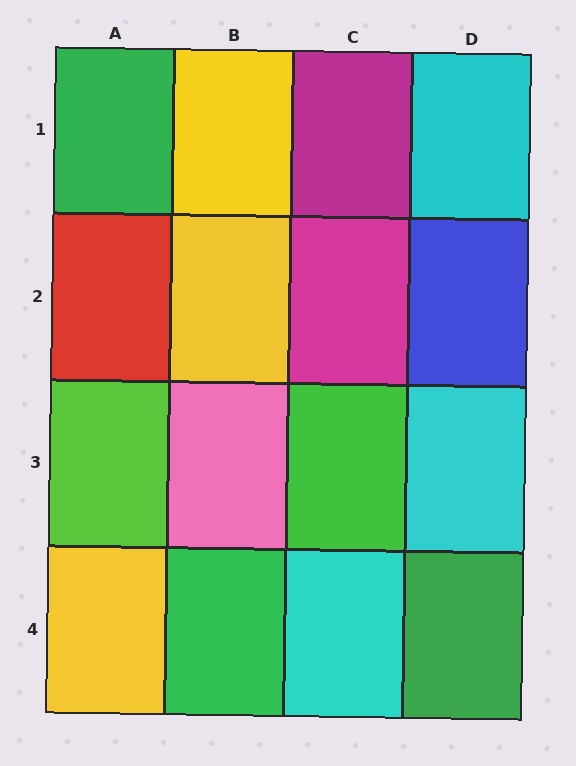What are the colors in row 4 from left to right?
Yellow, green, cyan, green.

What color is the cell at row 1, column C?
Magenta.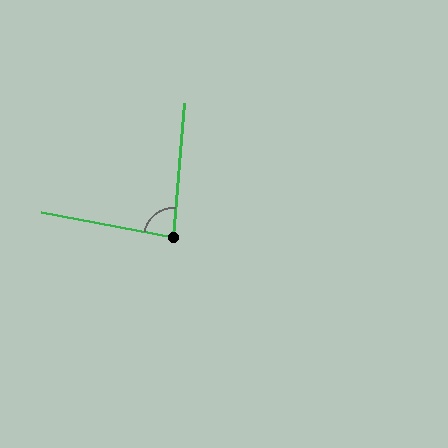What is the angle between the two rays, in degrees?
Approximately 84 degrees.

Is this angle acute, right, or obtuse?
It is acute.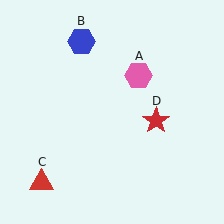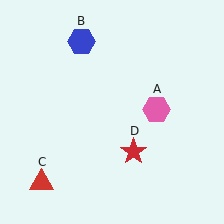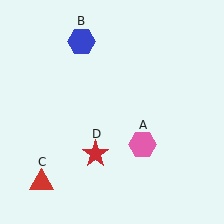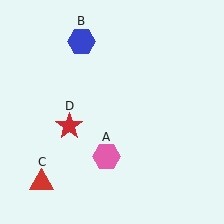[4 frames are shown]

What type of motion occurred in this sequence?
The pink hexagon (object A), red star (object D) rotated clockwise around the center of the scene.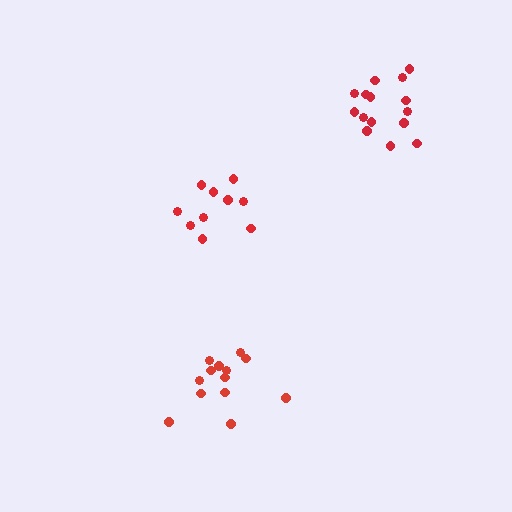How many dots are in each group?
Group 1: 10 dots, Group 2: 15 dots, Group 3: 13 dots (38 total).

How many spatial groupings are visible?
There are 3 spatial groupings.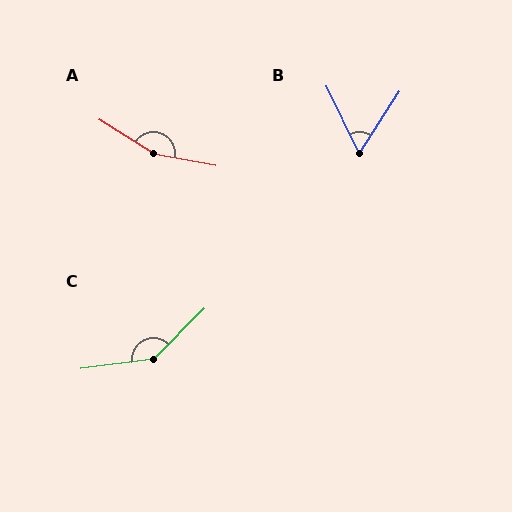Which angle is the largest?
A, at approximately 159 degrees.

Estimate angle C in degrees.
Approximately 143 degrees.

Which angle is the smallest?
B, at approximately 59 degrees.